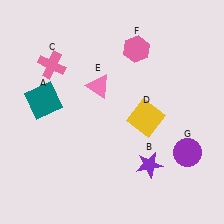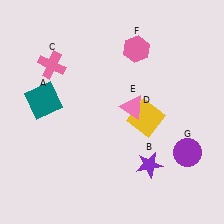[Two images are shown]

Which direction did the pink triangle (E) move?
The pink triangle (E) moved right.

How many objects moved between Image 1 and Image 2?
1 object moved between the two images.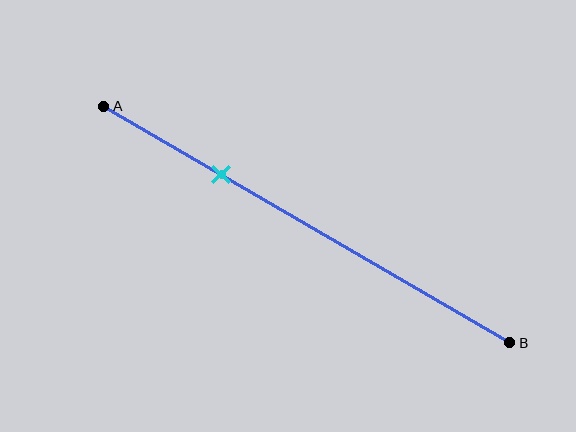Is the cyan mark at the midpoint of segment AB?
No, the mark is at about 30% from A, not at the 50% midpoint.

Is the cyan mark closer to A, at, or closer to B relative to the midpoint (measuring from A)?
The cyan mark is closer to point A than the midpoint of segment AB.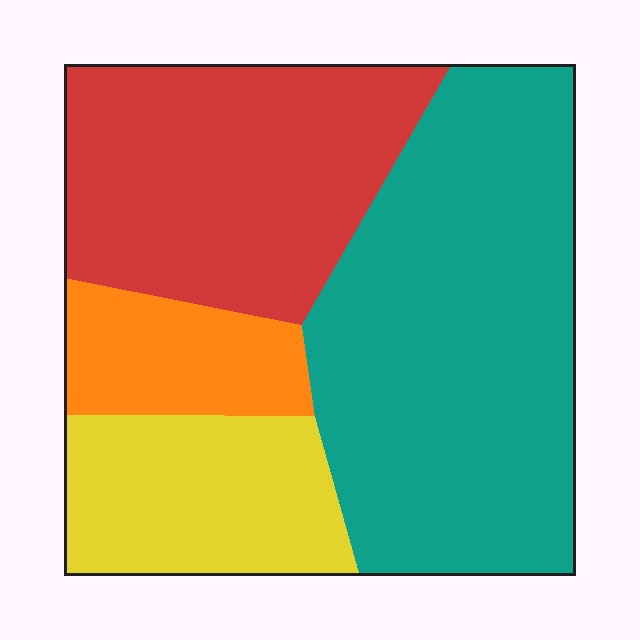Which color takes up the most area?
Teal, at roughly 45%.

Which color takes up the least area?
Orange, at roughly 10%.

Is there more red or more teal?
Teal.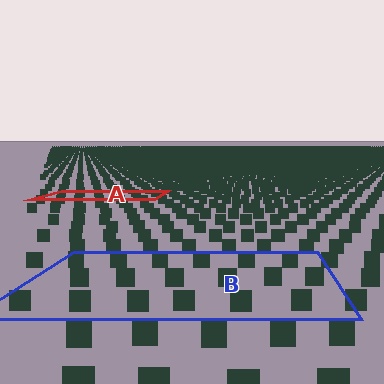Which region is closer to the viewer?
Region B is closer. The texture elements there are larger and more spread out.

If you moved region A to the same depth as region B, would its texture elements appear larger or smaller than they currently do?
They would appear larger. At a closer depth, the same texture elements are projected at a bigger on-screen size.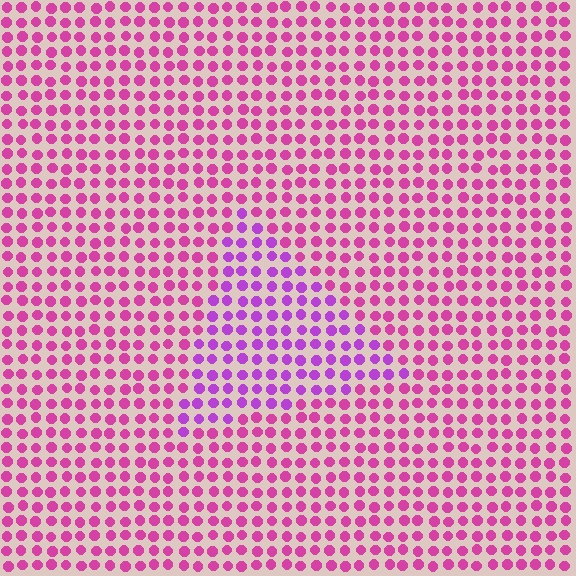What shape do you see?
I see a triangle.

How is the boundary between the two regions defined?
The boundary is defined purely by a slight shift in hue (about 31 degrees). Spacing, size, and orientation are identical on both sides.